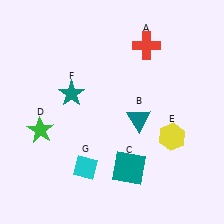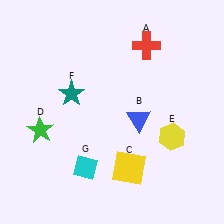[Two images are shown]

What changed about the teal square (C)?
In Image 1, C is teal. In Image 2, it changed to yellow.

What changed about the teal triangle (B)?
In Image 1, B is teal. In Image 2, it changed to blue.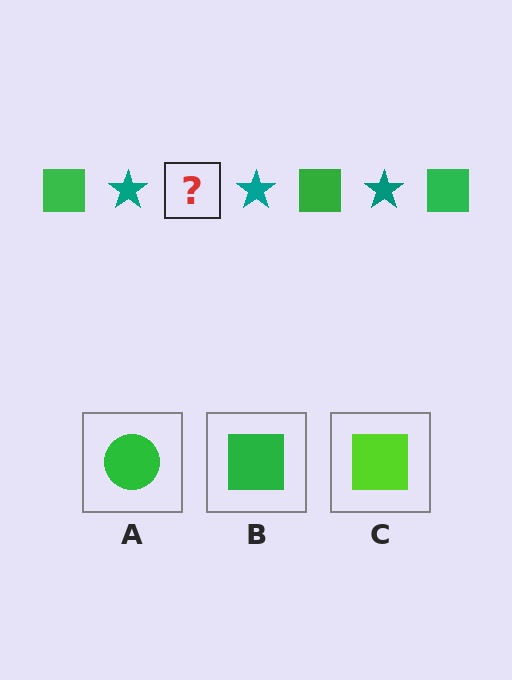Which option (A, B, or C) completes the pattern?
B.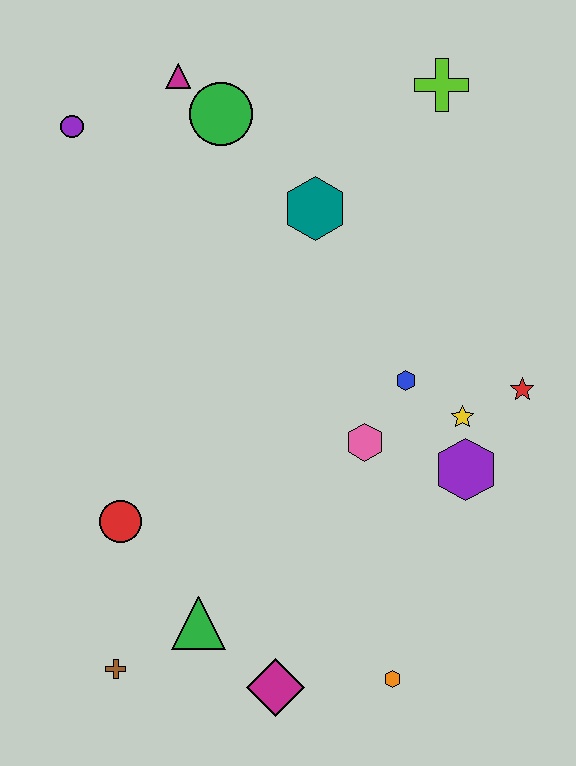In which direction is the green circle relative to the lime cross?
The green circle is to the left of the lime cross.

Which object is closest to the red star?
The yellow star is closest to the red star.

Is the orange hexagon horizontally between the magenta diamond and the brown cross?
No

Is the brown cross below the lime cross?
Yes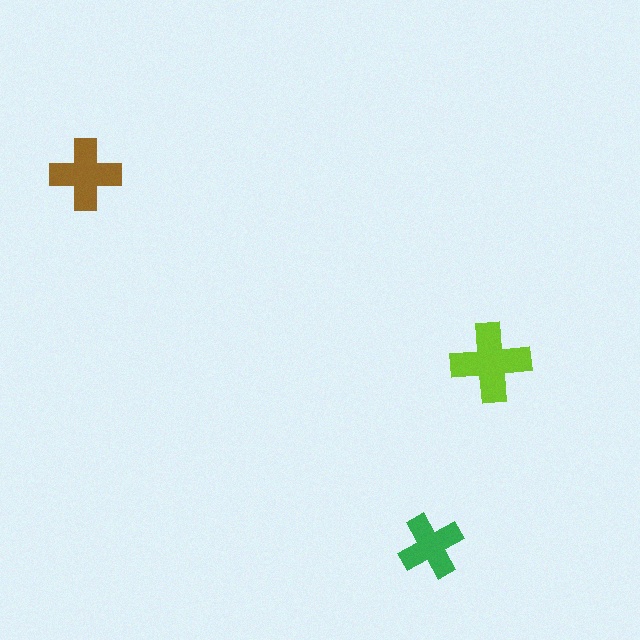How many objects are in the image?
There are 3 objects in the image.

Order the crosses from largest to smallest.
the lime one, the brown one, the green one.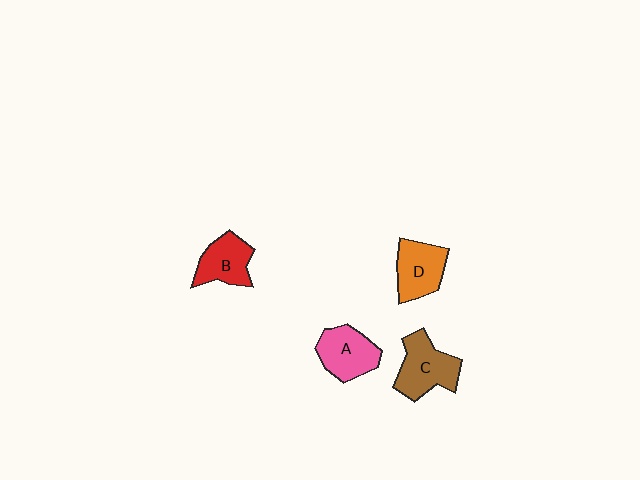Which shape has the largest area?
Shape C (brown).